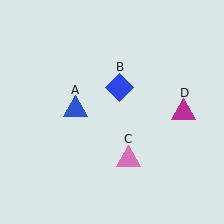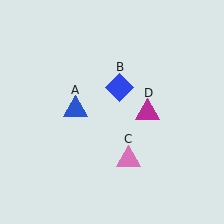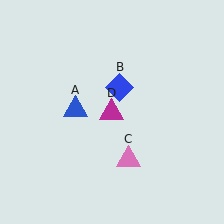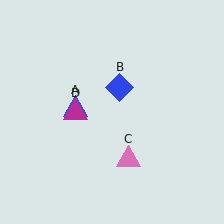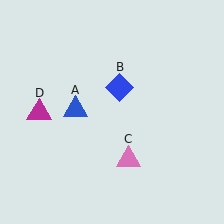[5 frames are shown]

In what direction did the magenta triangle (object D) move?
The magenta triangle (object D) moved left.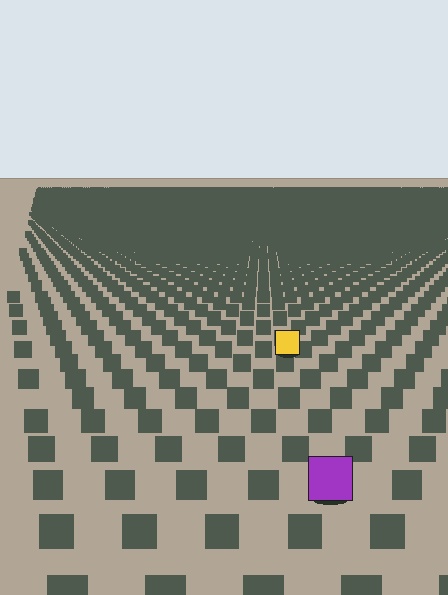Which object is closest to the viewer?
The purple square is closest. The texture marks near it are larger and more spread out.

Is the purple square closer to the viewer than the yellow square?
Yes. The purple square is closer — you can tell from the texture gradient: the ground texture is coarser near it.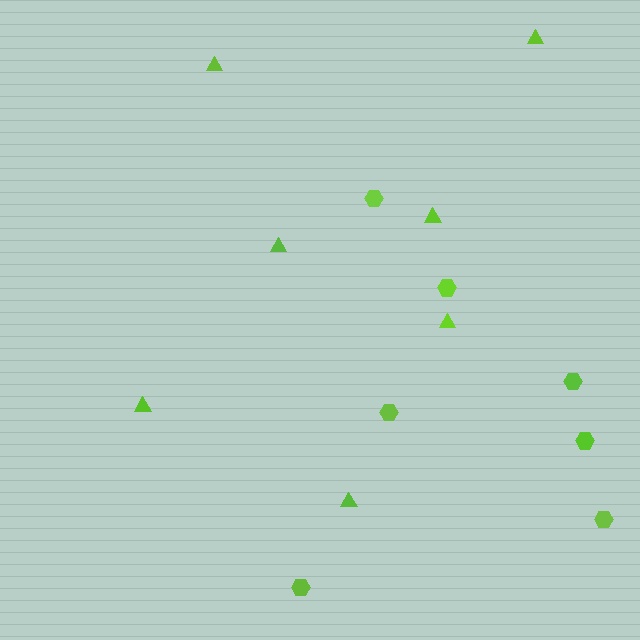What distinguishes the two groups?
There are 2 groups: one group of triangles (7) and one group of hexagons (7).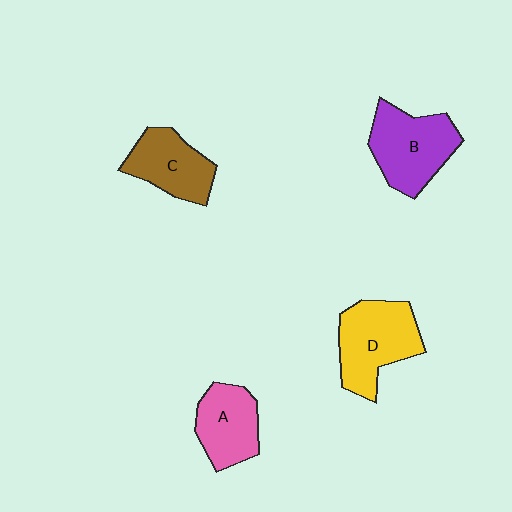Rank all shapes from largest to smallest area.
From largest to smallest: D (yellow), B (purple), C (brown), A (pink).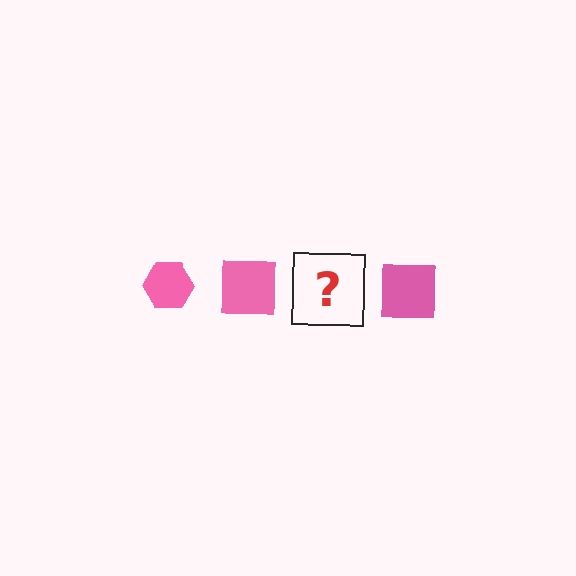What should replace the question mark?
The question mark should be replaced with a pink hexagon.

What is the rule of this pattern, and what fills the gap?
The rule is that the pattern cycles through hexagon, square shapes in pink. The gap should be filled with a pink hexagon.